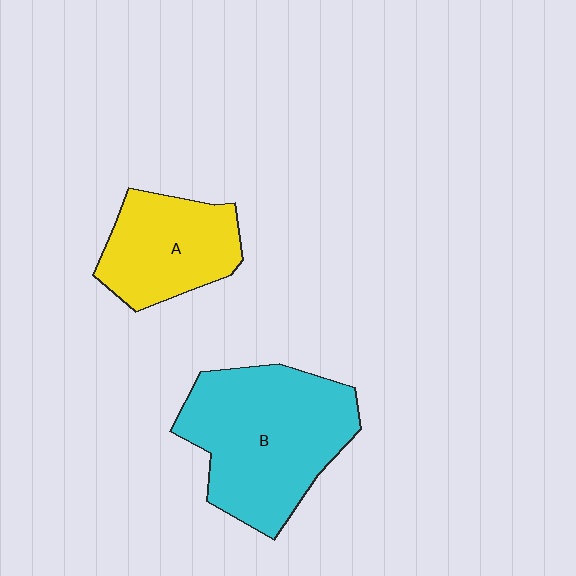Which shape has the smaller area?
Shape A (yellow).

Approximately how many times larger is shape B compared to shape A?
Approximately 1.7 times.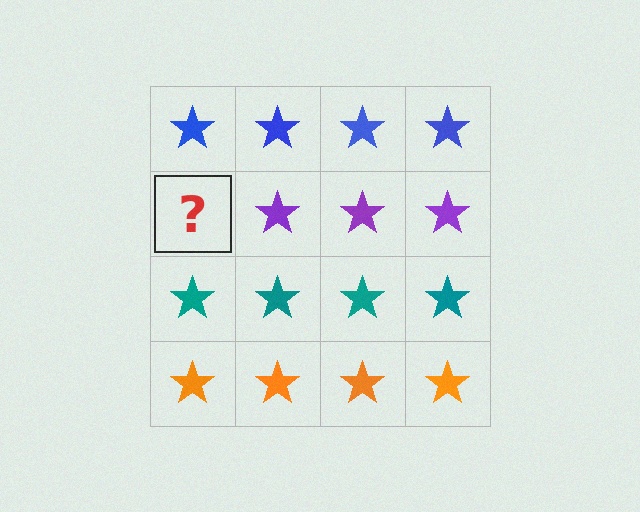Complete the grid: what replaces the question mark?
The question mark should be replaced with a purple star.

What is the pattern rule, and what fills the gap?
The rule is that each row has a consistent color. The gap should be filled with a purple star.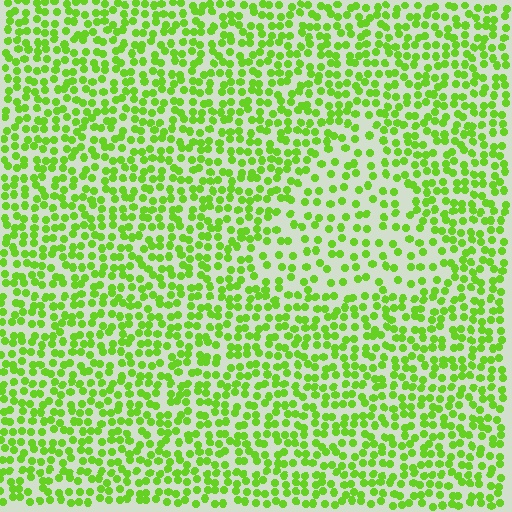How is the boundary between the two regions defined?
The boundary is defined by a change in element density (approximately 1.8x ratio). All elements are the same color, size, and shape.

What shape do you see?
I see a triangle.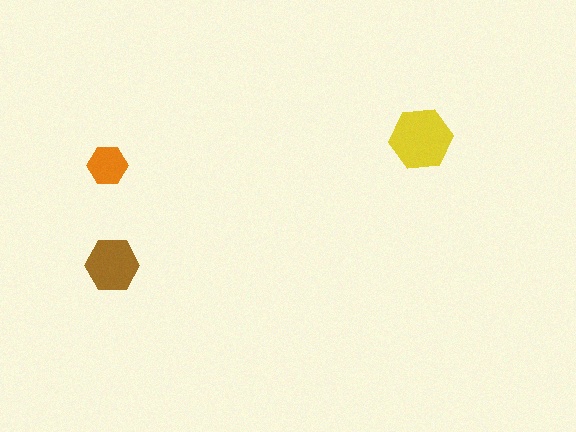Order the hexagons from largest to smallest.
the yellow one, the brown one, the orange one.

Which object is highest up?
The yellow hexagon is topmost.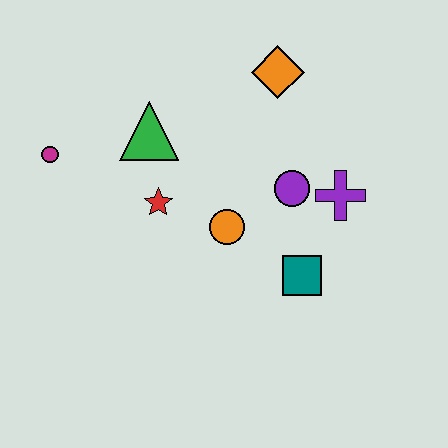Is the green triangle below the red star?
No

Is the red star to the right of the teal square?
No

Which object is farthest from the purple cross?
The magenta circle is farthest from the purple cross.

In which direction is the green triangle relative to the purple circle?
The green triangle is to the left of the purple circle.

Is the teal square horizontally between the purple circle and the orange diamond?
No